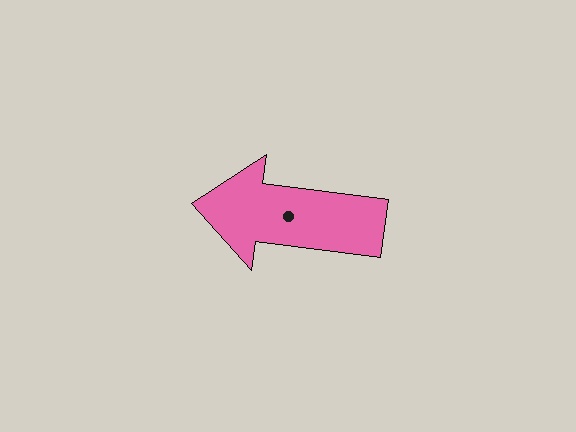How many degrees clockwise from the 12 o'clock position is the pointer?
Approximately 277 degrees.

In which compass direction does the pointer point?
West.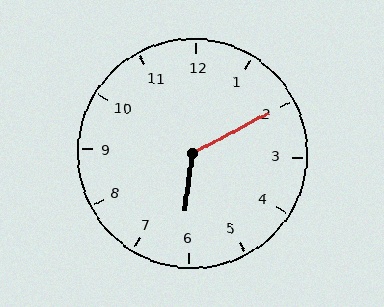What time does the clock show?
6:10.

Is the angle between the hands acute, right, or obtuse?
It is obtuse.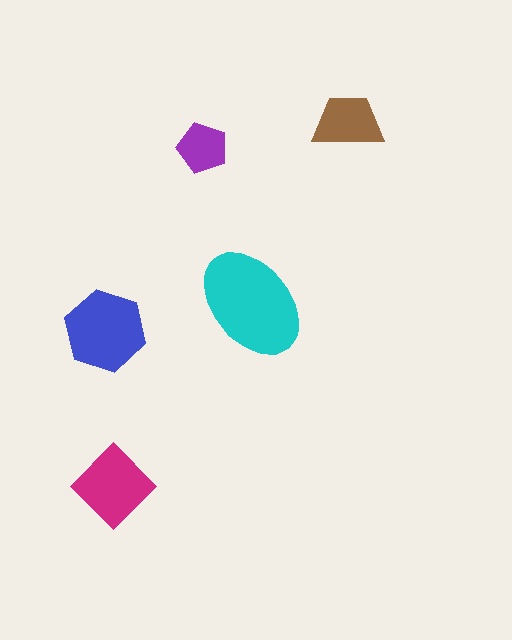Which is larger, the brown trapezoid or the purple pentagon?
The brown trapezoid.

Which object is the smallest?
The purple pentagon.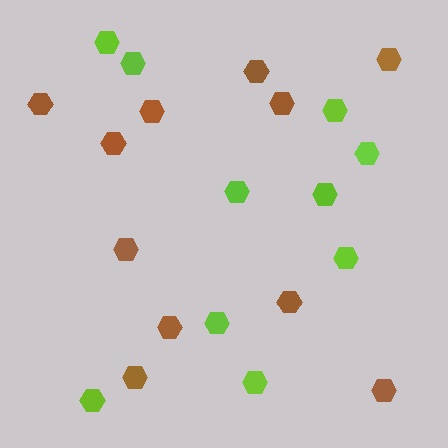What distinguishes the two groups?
There are 2 groups: one group of brown hexagons (11) and one group of lime hexagons (10).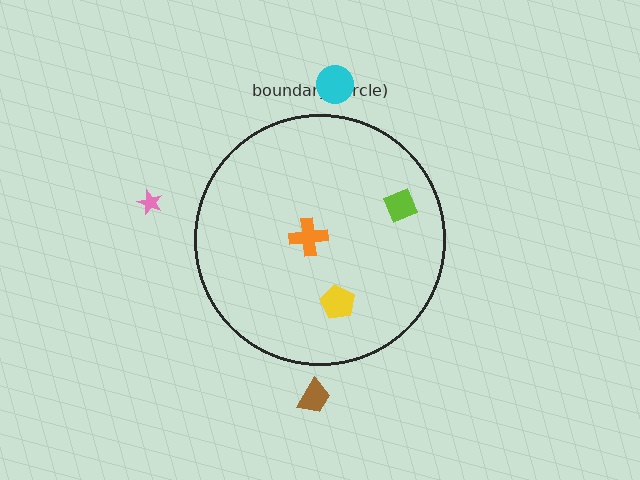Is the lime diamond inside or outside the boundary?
Inside.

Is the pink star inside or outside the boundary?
Outside.